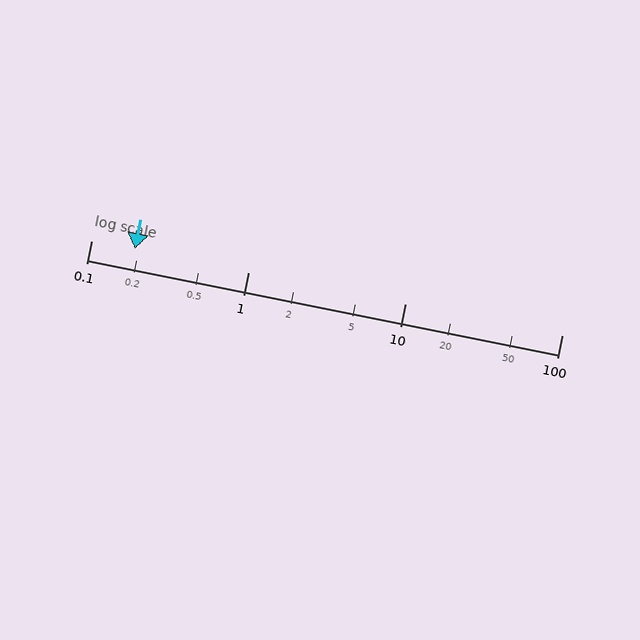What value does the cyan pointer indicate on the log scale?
The pointer indicates approximately 0.19.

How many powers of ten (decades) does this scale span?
The scale spans 3 decades, from 0.1 to 100.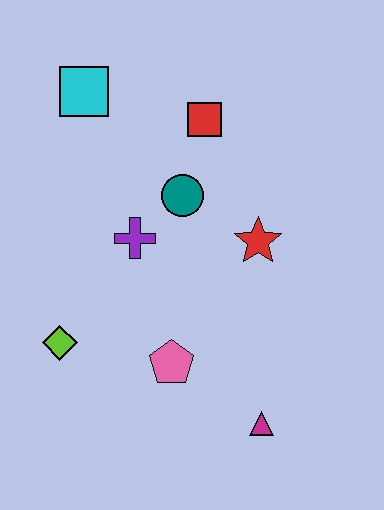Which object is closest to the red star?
The teal circle is closest to the red star.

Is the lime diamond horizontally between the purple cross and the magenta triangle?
No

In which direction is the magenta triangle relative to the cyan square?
The magenta triangle is below the cyan square.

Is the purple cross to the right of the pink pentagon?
No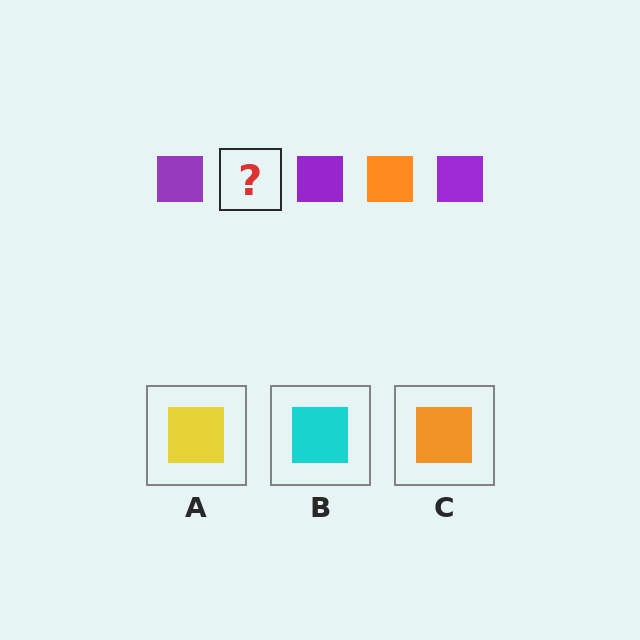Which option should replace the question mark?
Option C.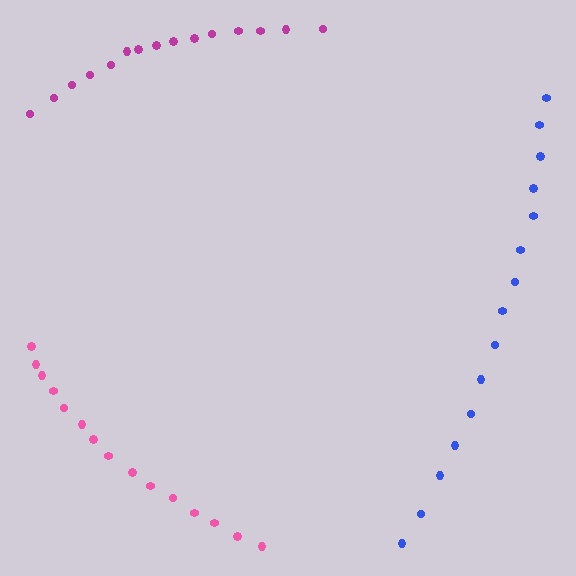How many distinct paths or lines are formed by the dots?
There are 3 distinct paths.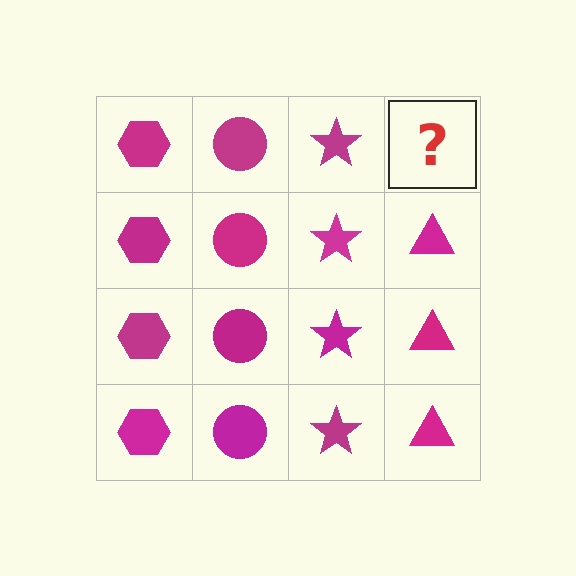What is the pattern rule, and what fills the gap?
The rule is that each column has a consistent shape. The gap should be filled with a magenta triangle.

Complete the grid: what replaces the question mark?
The question mark should be replaced with a magenta triangle.